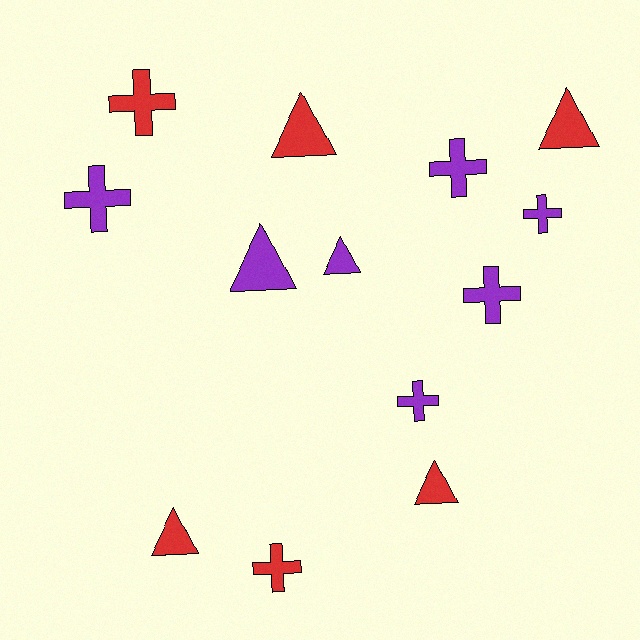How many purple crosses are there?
There are 5 purple crosses.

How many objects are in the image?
There are 13 objects.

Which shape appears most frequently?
Cross, with 7 objects.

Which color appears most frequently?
Purple, with 7 objects.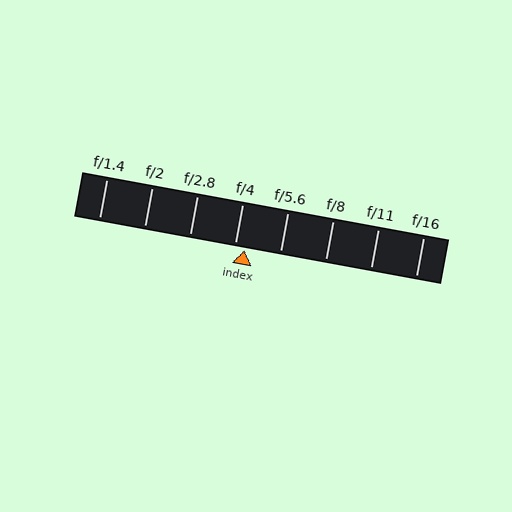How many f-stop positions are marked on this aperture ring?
There are 8 f-stop positions marked.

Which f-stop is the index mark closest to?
The index mark is closest to f/4.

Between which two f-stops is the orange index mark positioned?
The index mark is between f/4 and f/5.6.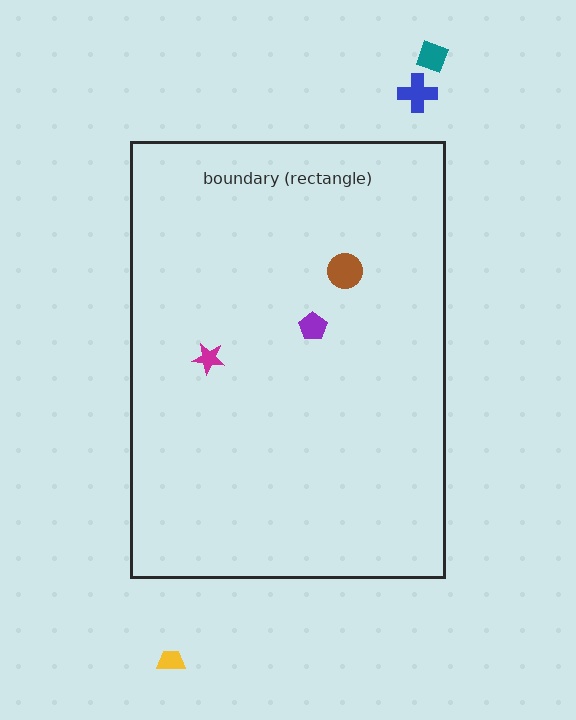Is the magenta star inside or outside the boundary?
Inside.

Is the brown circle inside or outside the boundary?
Inside.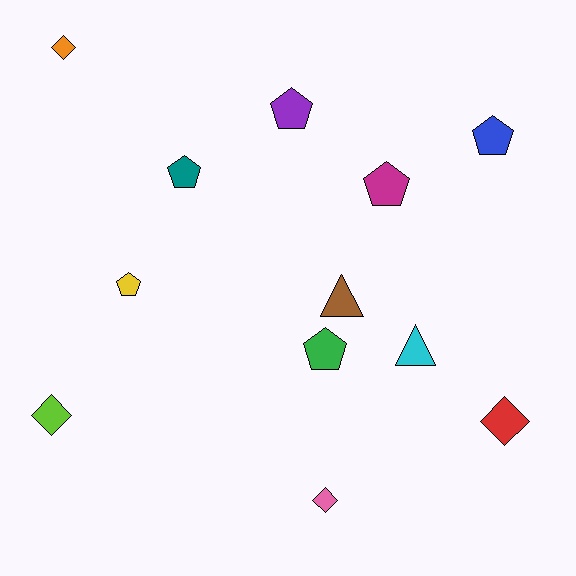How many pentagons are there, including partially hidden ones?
There are 6 pentagons.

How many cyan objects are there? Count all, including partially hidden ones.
There is 1 cyan object.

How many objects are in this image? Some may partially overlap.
There are 12 objects.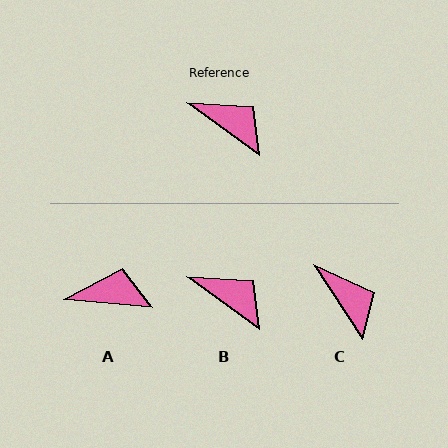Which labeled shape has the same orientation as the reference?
B.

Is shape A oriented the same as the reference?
No, it is off by about 31 degrees.